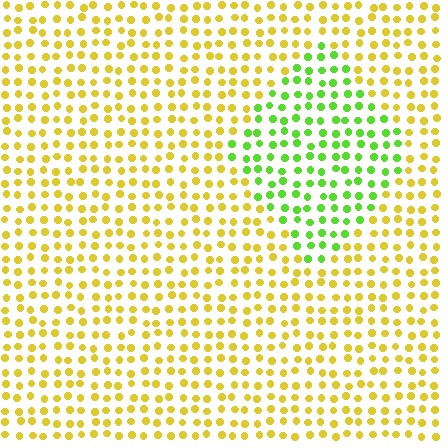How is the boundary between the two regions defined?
The boundary is defined purely by a slight shift in hue (about 53 degrees). Spacing, size, and orientation are identical on both sides.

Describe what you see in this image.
The image is filled with small yellow elements in a uniform arrangement. A diamond-shaped region is visible where the elements are tinted to a slightly different hue, forming a subtle color boundary.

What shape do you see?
I see a diamond.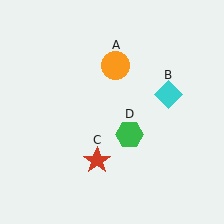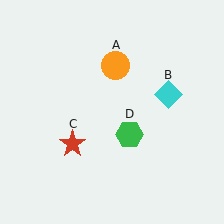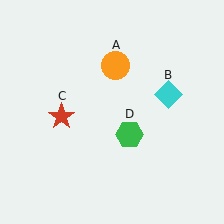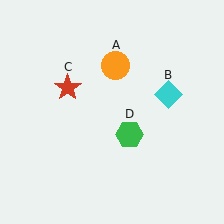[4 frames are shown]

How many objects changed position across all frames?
1 object changed position: red star (object C).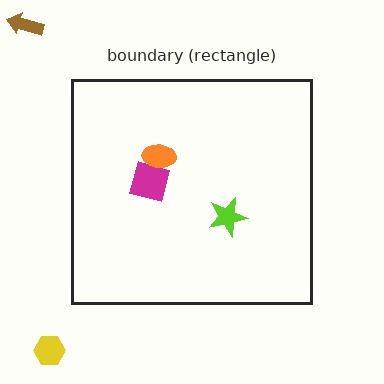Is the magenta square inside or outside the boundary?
Inside.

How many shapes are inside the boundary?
3 inside, 2 outside.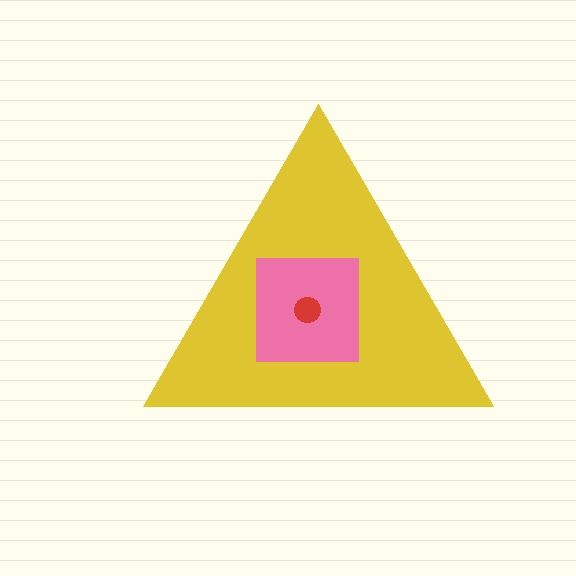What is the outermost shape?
The yellow triangle.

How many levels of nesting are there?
3.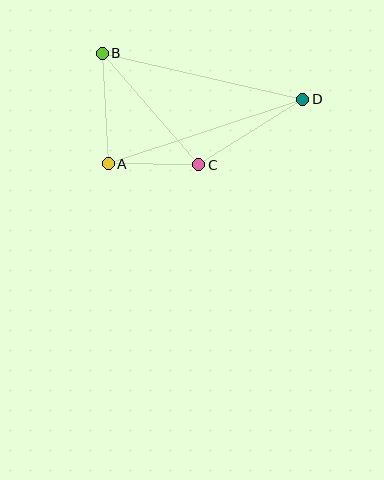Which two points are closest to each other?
Points A and C are closest to each other.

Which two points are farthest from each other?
Points B and D are farthest from each other.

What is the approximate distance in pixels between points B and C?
The distance between B and C is approximately 147 pixels.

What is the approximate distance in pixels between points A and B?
The distance between A and B is approximately 110 pixels.